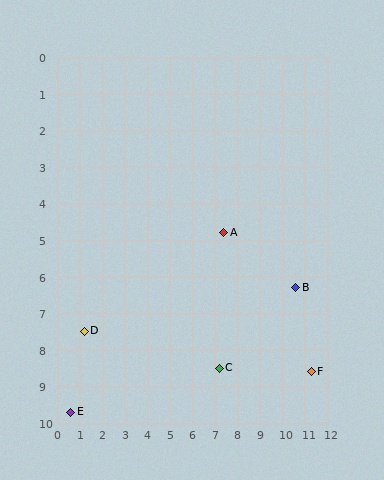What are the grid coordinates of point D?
Point D is at approximately (1.2, 7.5).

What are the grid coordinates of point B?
Point B is at approximately (10.6, 6.3).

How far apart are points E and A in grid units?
Points E and A are about 8.4 grid units apart.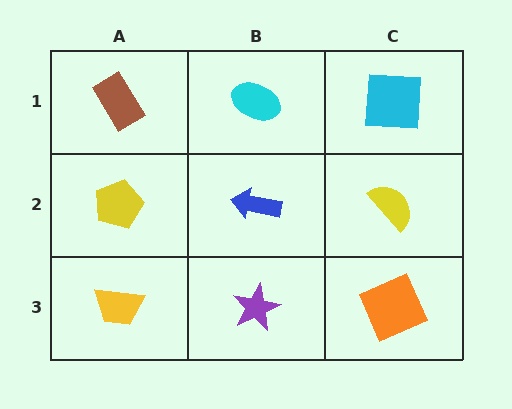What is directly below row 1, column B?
A blue arrow.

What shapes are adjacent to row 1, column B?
A blue arrow (row 2, column B), a brown rectangle (row 1, column A), a cyan square (row 1, column C).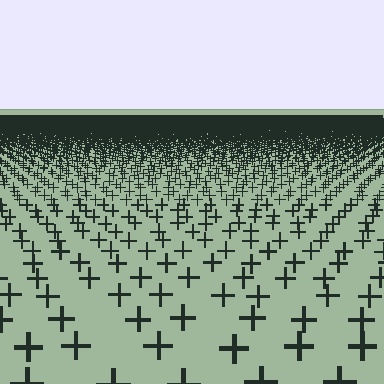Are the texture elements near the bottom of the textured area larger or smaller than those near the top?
Larger. Near the bottom, elements are closer to the viewer and appear at a bigger on-screen size.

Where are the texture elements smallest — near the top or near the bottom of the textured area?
Near the top.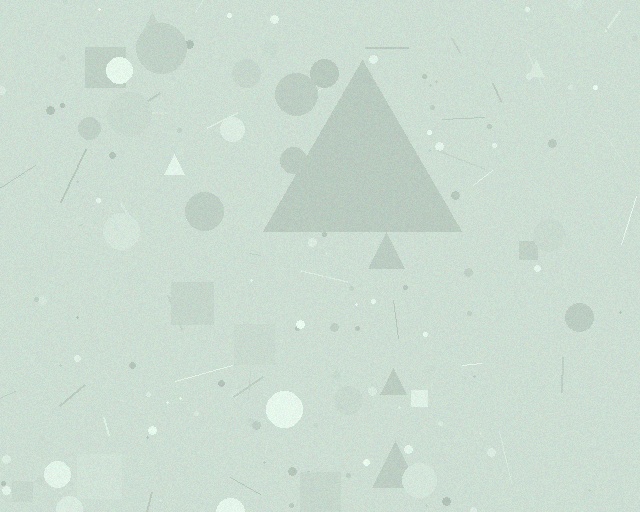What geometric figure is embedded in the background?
A triangle is embedded in the background.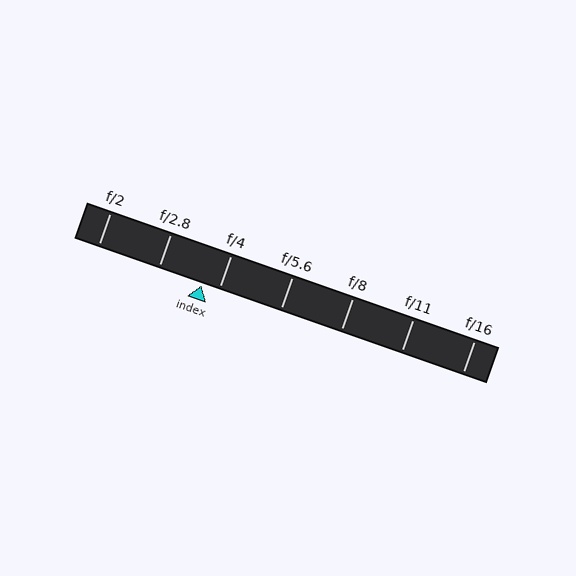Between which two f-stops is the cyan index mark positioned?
The index mark is between f/2.8 and f/4.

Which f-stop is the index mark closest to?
The index mark is closest to f/4.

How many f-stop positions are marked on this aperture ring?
There are 7 f-stop positions marked.